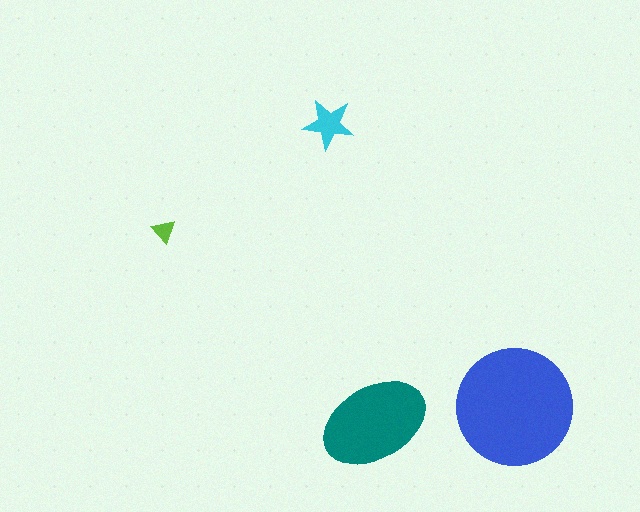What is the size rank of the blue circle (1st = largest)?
1st.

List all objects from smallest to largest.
The lime triangle, the cyan star, the teal ellipse, the blue circle.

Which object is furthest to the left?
The lime triangle is leftmost.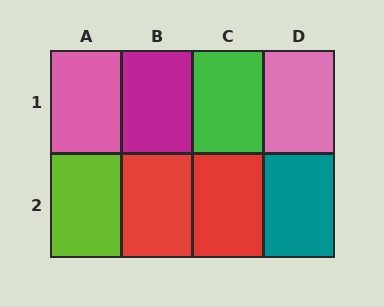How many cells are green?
1 cell is green.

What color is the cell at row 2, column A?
Lime.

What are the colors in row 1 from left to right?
Pink, magenta, green, pink.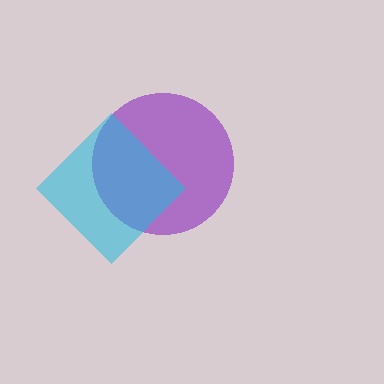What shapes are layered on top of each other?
The layered shapes are: a purple circle, a cyan diamond.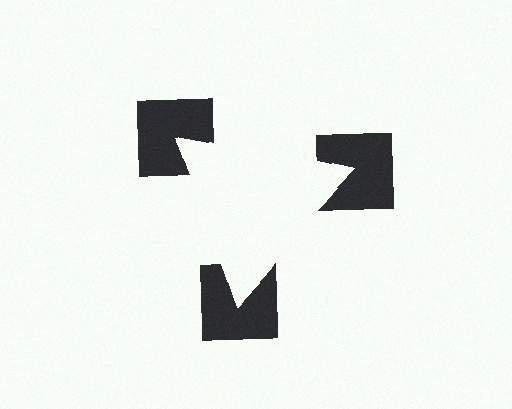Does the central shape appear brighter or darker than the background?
It typically appears slightly brighter than the background, even though no actual brightness change is drawn.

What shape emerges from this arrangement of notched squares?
An illusory triangle — its edges are inferred from the aligned wedge cuts in the notched squares, not physically drawn.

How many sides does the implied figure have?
3 sides.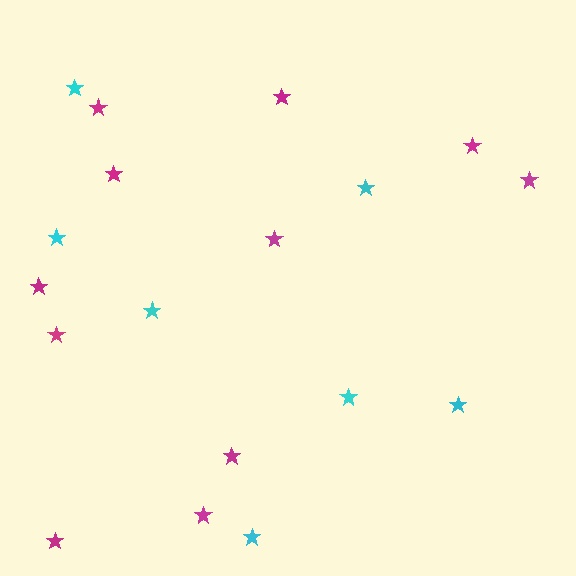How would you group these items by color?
There are 2 groups: one group of cyan stars (7) and one group of magenta stars (11).